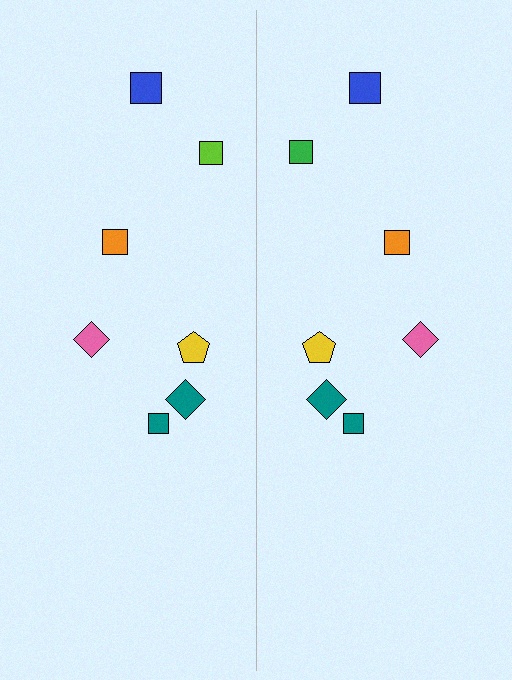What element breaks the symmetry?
The green square on the right side breaks the symmetry — its mirror counterpart is lime.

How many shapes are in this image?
There are 14 shapes in this image.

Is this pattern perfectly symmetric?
No, the pattern is not perfectly symmetric. The green square on the right side breaks the symmetry — its mirror counterpart is lime.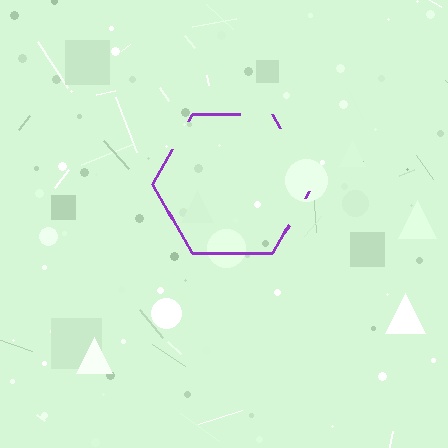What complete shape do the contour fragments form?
The contour fragments form a hexagon.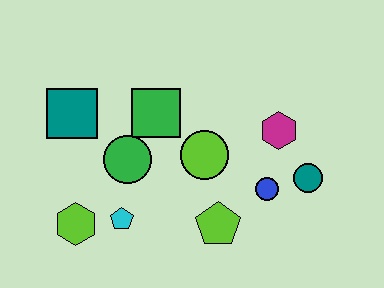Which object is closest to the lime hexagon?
The cyan pentagon is closest to the lime hexagon.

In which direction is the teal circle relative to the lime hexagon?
The teal circle is to the right of the lime hexagon.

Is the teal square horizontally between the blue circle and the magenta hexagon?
No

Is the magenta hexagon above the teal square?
No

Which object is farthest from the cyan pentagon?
The teal circle is farthest from the cyan pentagon.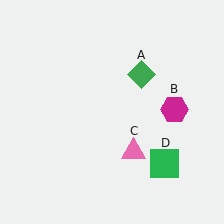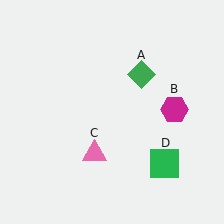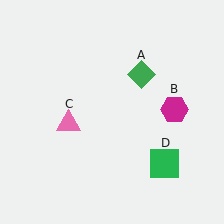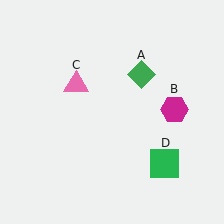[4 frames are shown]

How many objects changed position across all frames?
1 object changed position: pink triangle (object C).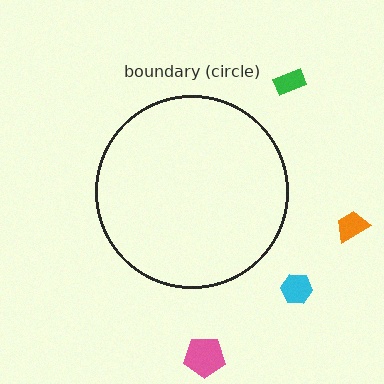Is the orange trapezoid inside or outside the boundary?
Outside.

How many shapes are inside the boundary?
0 inside, 4 outside.